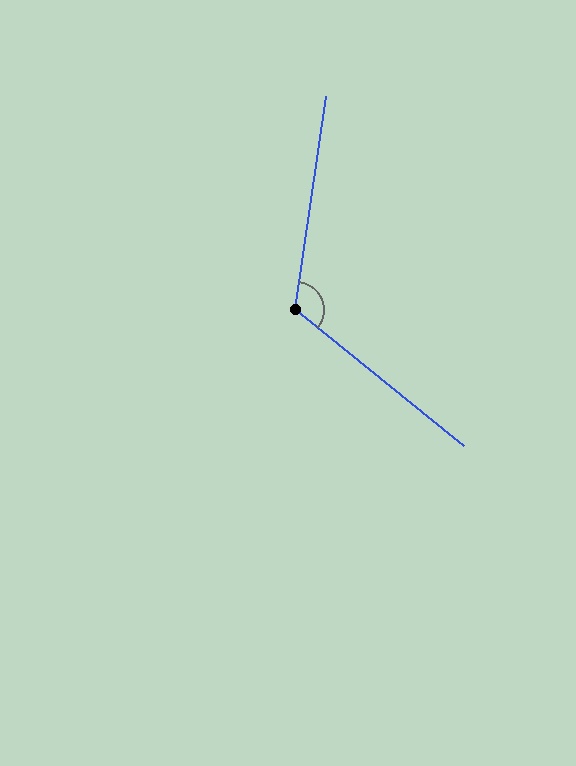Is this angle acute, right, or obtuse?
It is obtuse.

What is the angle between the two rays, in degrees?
Approximately 121 degrees.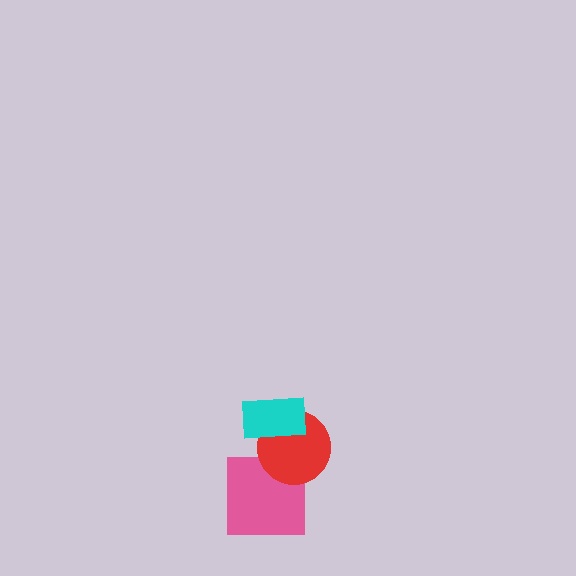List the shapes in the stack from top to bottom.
From top to bottom: the cyan rectangle, the red circle, the pink square.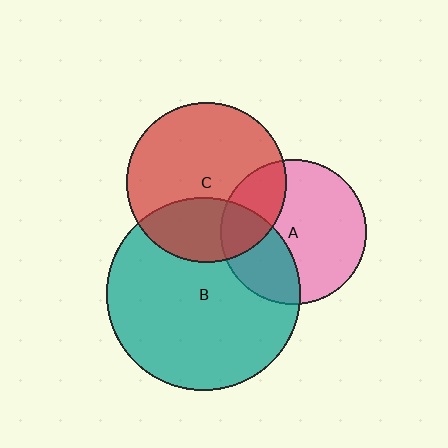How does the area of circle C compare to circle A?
Approximately 1.2 times.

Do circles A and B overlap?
Yes.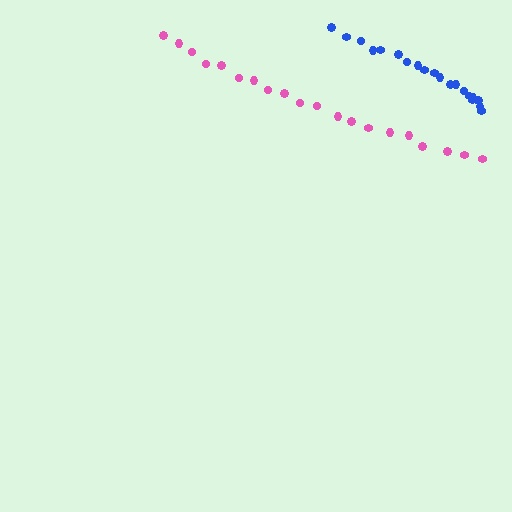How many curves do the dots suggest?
There are 2 distinct paths.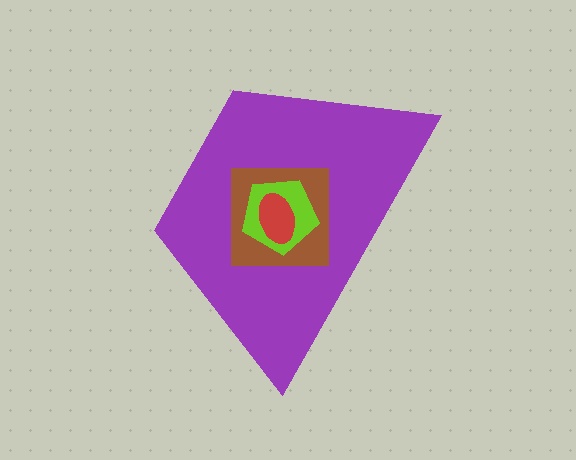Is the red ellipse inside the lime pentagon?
Yes.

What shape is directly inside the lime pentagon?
The red ellipse.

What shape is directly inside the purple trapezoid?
The brown square.